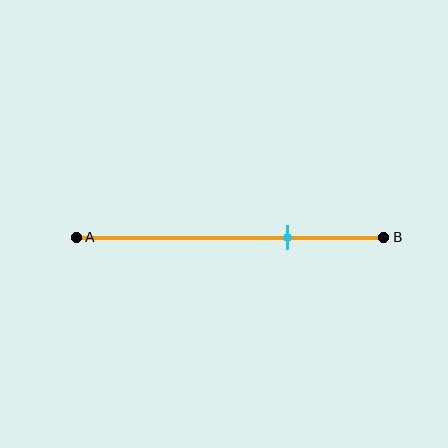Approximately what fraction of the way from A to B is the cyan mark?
The cyan mark is approximately 70% of the way from A to B.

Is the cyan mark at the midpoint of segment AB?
No, the mark is at about 70% from A, not at the 50% midpoint.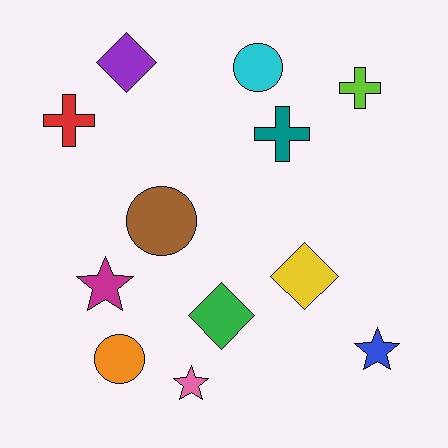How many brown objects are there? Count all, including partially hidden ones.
There is 1 brown object.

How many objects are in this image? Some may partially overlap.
There are 12 objects.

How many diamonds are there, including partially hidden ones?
There are 3 diamonds.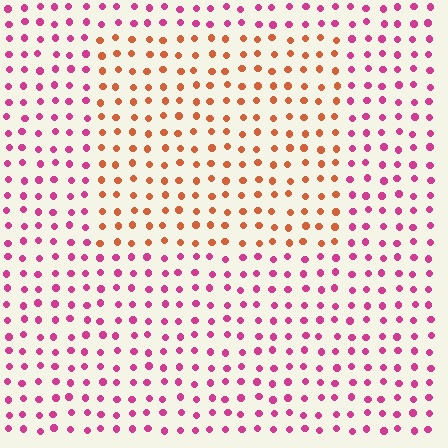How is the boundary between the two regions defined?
The boundary is defined purely by a slight shift in hue (about 51 degrees). Spacing, size, and orientation are identical on both sides.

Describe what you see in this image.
The image is filled with small magenta elements in a uniform arrangement. A rectangle-shaped region is visible where the elements are tinted to a slightly different hue, forming a subtle color boundary.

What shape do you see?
I see a rectangle.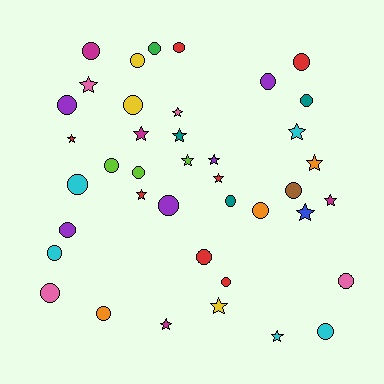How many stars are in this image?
There are 16 stars.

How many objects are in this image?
There are 40 objects.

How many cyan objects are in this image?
There are 5 cyan objects.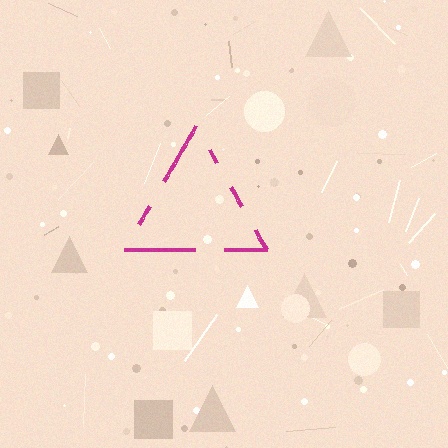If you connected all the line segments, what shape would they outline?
They would outline a triangle.